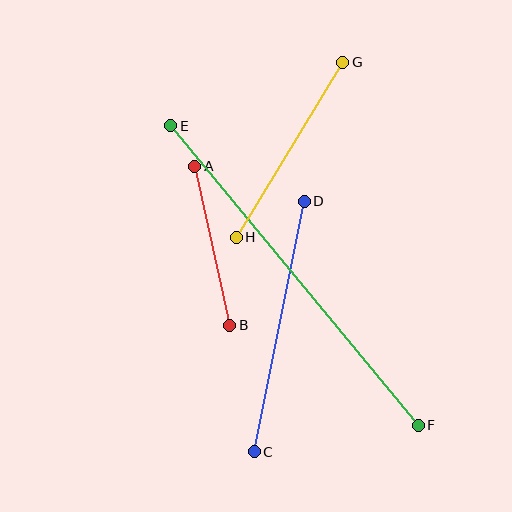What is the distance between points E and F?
The distance is approximately 389 pixels.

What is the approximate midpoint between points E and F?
The midpoint is at approximately (295, 276) pixels.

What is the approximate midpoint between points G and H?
The midpoint is at approximately (290, 150) pixels.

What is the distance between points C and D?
The distance is approximately 256 pixels.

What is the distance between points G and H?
The distance is approximately 205 pixels.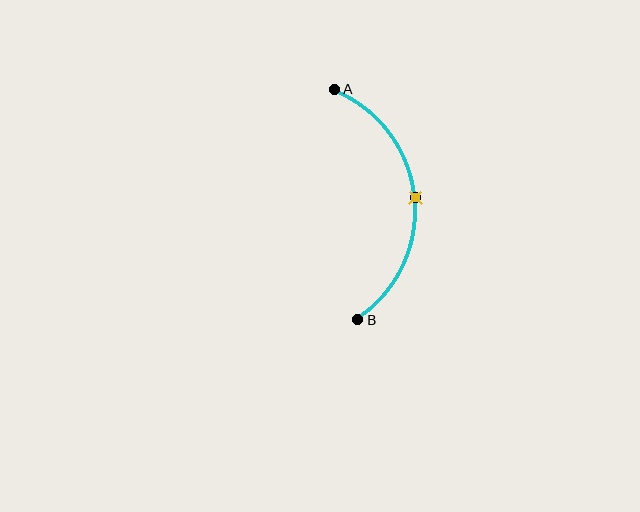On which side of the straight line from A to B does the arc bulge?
The arc bulges to the right of the straight line connecting A and B.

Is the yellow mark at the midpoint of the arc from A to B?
Yes. The yellow mark lies on the arc at equal arc-length from both A and B — it is the arc midpoint.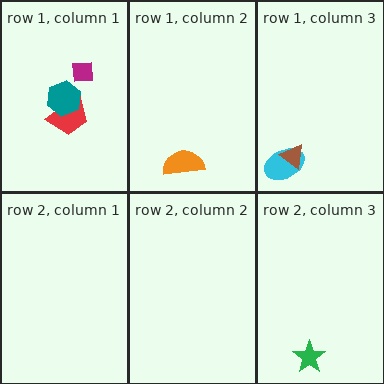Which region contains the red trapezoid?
The row 1, column 1 region.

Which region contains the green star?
The row 2, column 3 region.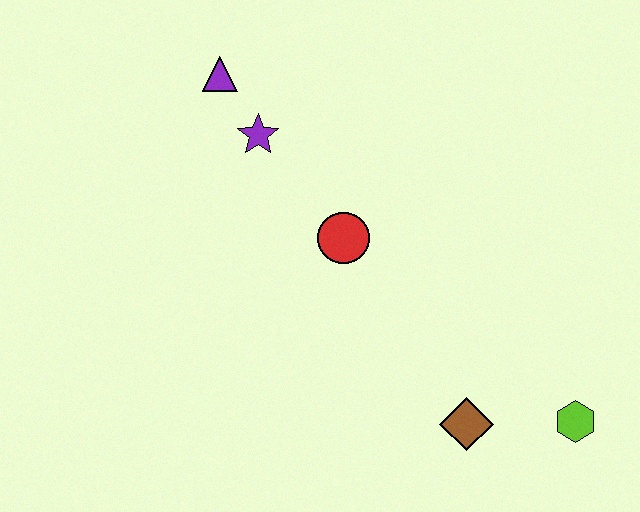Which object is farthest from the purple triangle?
The lime hexagon is farthest from the purple triangle.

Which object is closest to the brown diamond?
The lime hexagon is closest to the brown diamond.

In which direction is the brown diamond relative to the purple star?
The brown diamond is below the purple star.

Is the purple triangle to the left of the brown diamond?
Yes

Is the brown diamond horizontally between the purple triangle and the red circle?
No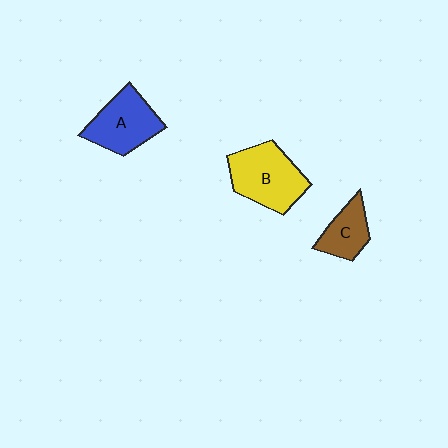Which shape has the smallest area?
Shape C (brown).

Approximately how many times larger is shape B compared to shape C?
Approximately 1.8 times.